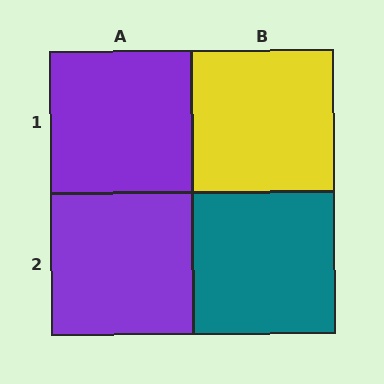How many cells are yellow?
1 cell is yellow.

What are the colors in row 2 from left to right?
Purple, teal.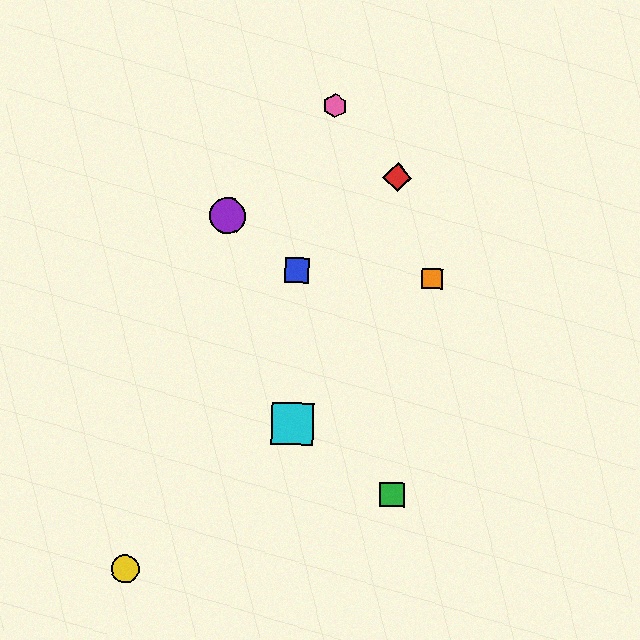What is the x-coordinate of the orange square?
The orange square is at x≈432.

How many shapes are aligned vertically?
2 shapes (the blue square, the cyan square) are aligned vertically.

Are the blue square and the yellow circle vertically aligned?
No, the blue square is at x≈297 and the yellow circle is at x≈126.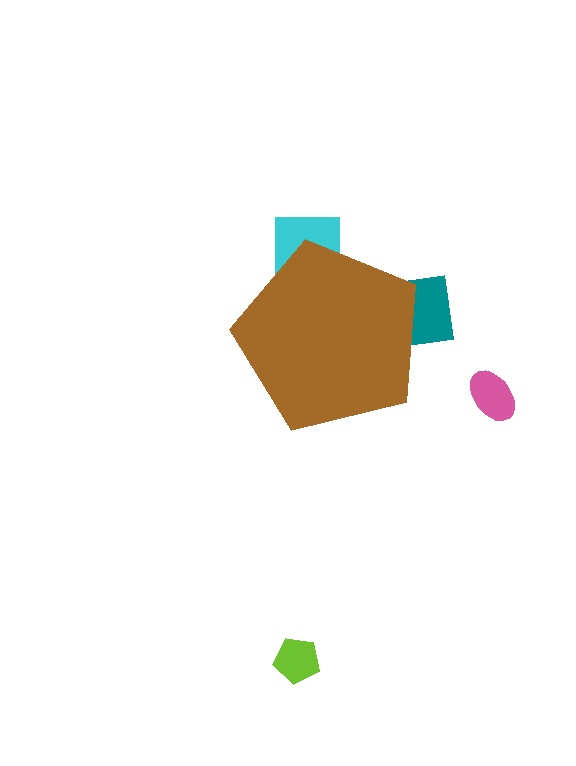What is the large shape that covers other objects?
A brown pentagon.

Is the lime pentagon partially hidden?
No, the lime pentagon is fully visible.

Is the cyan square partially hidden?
Yes, the cyan square is partially hidden behind the brown pentagon.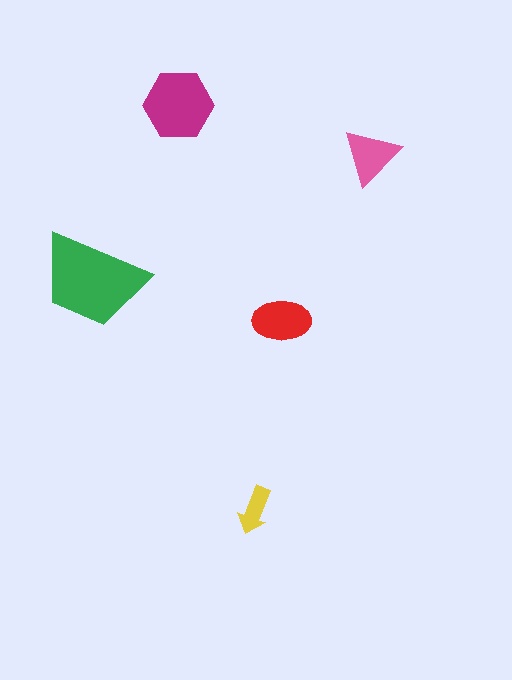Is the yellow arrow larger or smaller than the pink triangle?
Smaller.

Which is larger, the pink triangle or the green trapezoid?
The green trapezoid.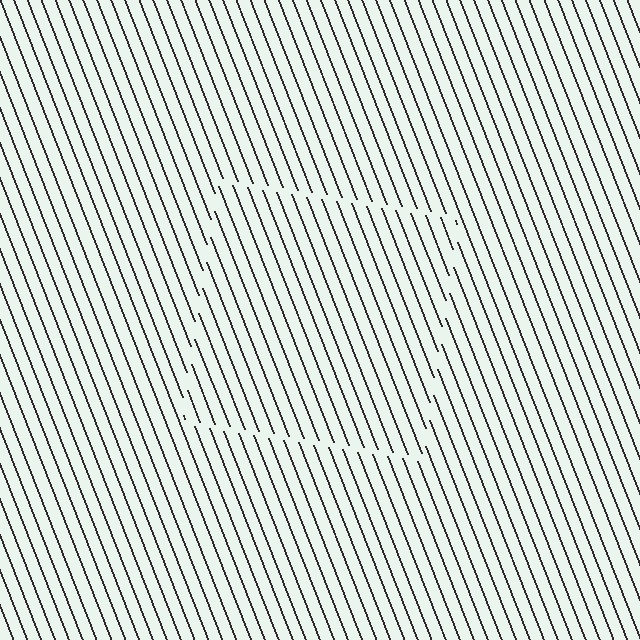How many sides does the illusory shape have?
4 sides — the line-ends trace a square.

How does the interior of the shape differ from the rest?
The interior of the shape contains the same grating, shifted by half a period — the contour is defined by the phase discontinuity where line-ends from the inner and outer gratings abut.